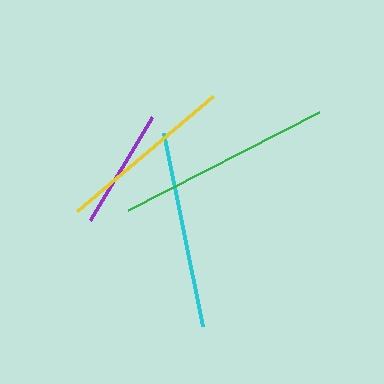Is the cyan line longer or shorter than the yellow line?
The cyan line is longer than the yellow line.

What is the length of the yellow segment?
The yellow segment is approximately 178 pixels long.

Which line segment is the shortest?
The purple line is the shortest at approximately 121 pixels.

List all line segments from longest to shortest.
From longest to shortest: green, cyan, yellow, purple.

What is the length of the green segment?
The green segment is approximately 215 pixels long.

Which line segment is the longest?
The green line is the longest at approximately 215 pixels.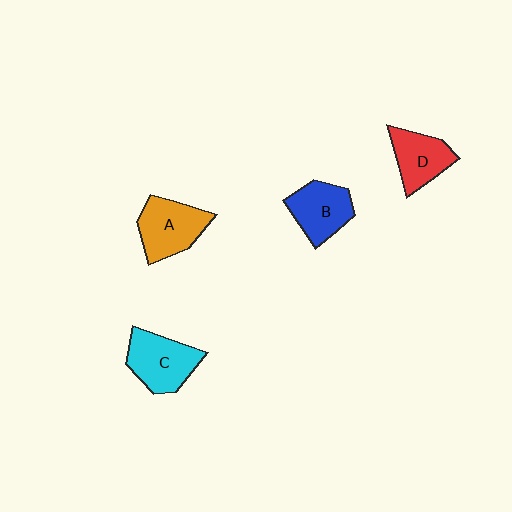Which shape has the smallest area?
Shape D (red).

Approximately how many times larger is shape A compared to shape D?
Approximately 1.2 times.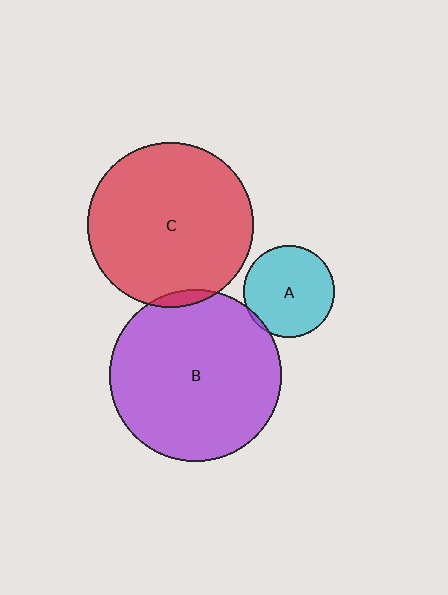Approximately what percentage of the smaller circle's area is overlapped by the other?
Approximately 5%.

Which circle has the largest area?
Circle B (purple).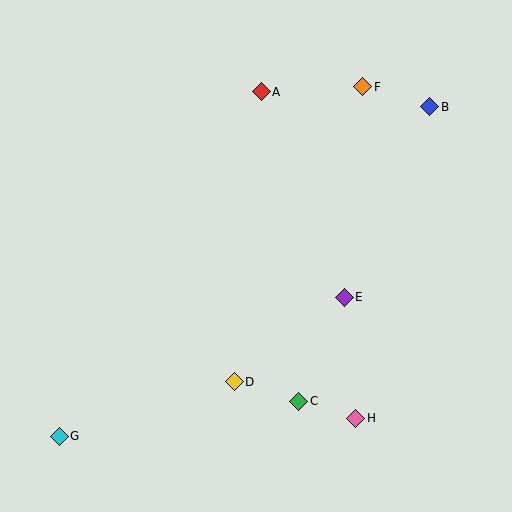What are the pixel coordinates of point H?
Point H is at (356, 418).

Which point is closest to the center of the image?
Point E at (344, 297) is closest to the center.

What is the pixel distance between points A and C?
The distance between A and C is 312 pixels.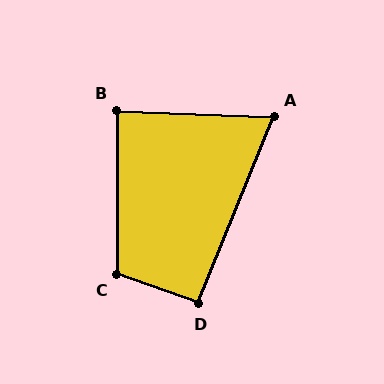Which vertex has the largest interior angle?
C, at approximately 110 degrees.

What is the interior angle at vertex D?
Approximately 92 degrees (approximately right).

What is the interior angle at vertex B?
Approximately 88 degrees (approximately right).